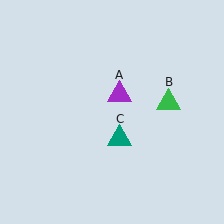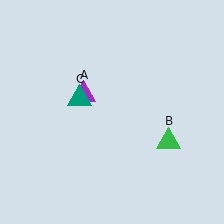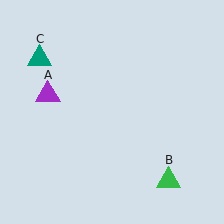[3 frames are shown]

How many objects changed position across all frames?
3 objects changed position: purple triangle (object A), green triangle (object B), teal triangle (object C).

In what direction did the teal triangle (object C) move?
The teal triangle (object C) moved up and to the left.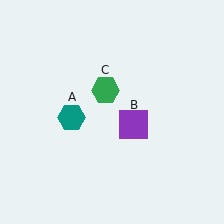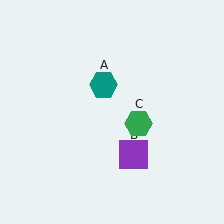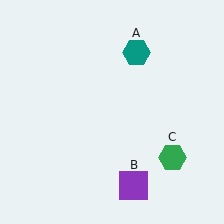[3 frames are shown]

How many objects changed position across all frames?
3 objects changed position: teal hexagon (object A), purple square (object B), green hexagon (object C).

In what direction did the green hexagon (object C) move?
The green hexagon (object C) moved down and to the right.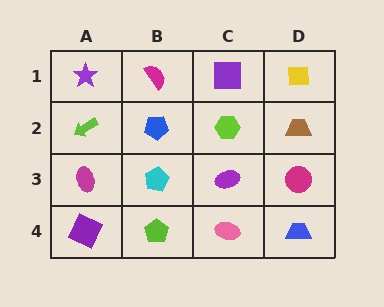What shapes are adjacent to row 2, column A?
A purple star (row 1, column A), a magenta ellipse (row 3, column A), a blue pentagon (row 2, column B).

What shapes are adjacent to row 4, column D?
A magenta circle (row 3, column D), a pink ellipse (row 4, column C).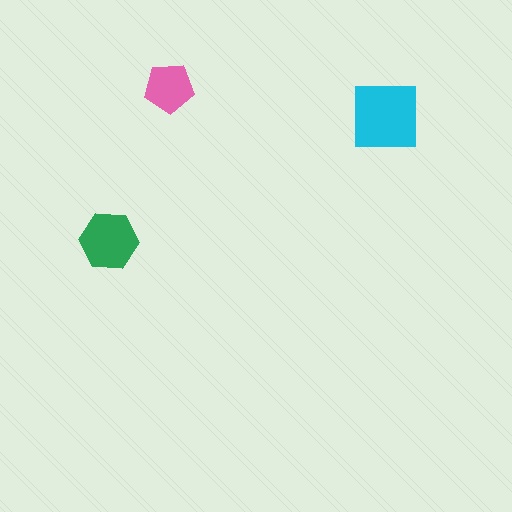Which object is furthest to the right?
The cyan square is rightmost.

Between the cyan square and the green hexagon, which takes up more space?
The cyan square.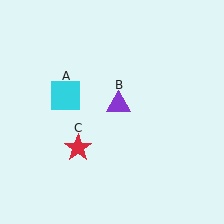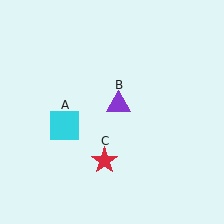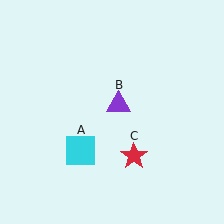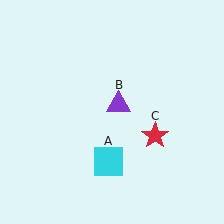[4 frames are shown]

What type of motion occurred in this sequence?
The cyan square (object A), red star (object C) rotated counterclockwise around the center of the scene.